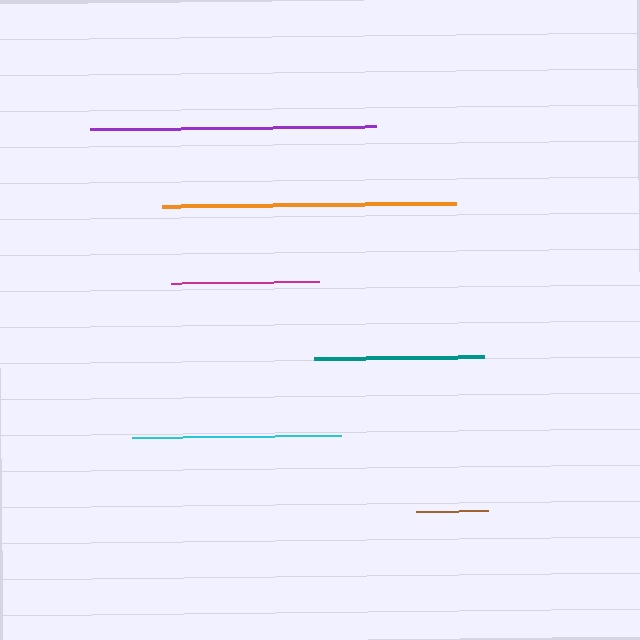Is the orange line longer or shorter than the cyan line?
The orange line is longer than the cyan line.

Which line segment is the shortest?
The brown line is the shortest at approximately 72 pixels.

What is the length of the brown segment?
The brown segment is approximately 72 pixels long.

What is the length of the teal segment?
The teal segment is approximately 170 pixels long.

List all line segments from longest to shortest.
From longest to shortest: orange, purple, cyan, teal, magenta, brown.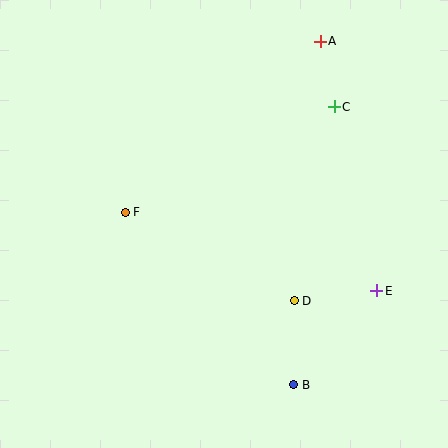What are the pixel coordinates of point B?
Point B is at (294, 385).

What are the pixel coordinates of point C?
Point C is at (334, 107).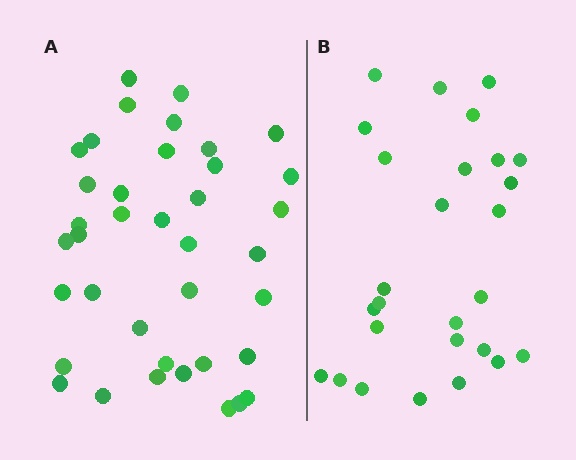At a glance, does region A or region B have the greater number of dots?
Region A (the left region) has more dots.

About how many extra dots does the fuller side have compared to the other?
Region A has roughly 12 or so more dots than region B.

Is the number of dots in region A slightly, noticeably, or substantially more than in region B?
Region A has noticeably more, but not dramatically so. The ratio is roughly 1.4 to 1.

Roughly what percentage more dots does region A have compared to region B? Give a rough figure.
About 40% more.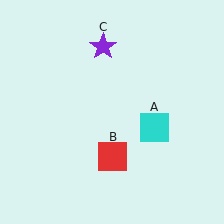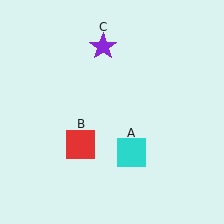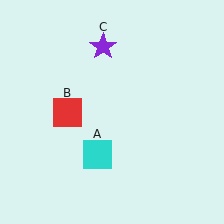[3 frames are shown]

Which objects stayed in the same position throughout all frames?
Purple star (object C) remained stationary.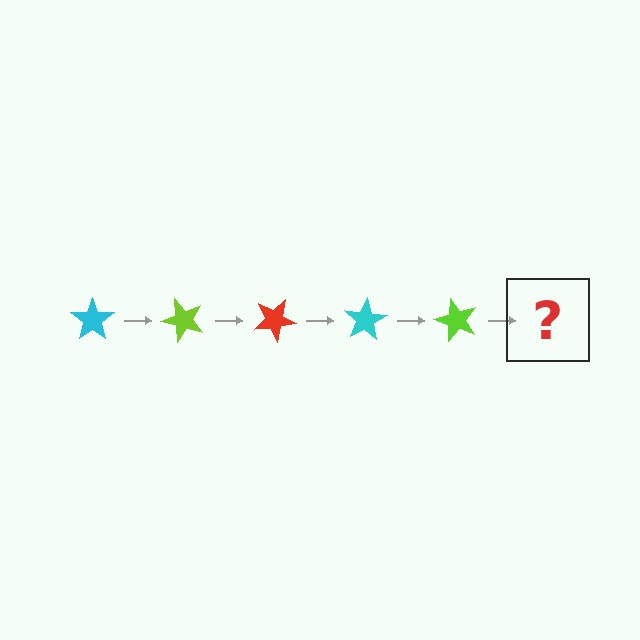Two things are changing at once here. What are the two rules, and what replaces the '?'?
The two rules are that it rotates 50 degrees each step and the color cycles through cyan, lime, and red. The '?' should be a red star, rotated 250 degrees from the start.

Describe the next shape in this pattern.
It should be a red star, rotated 250 degrees from the start.